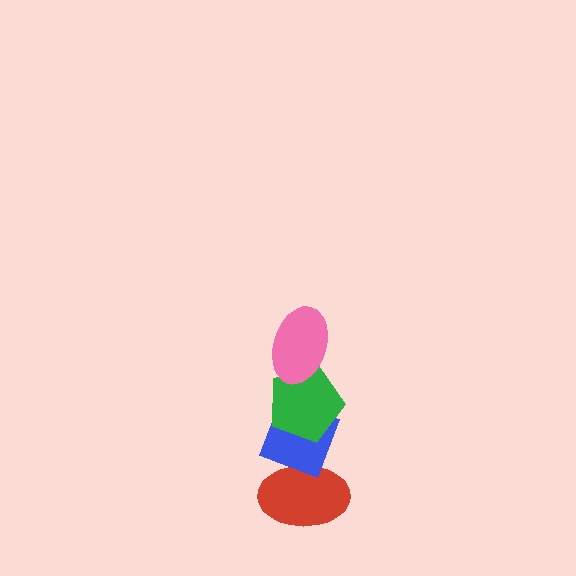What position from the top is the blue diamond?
The blue diamond is 3rd from the top.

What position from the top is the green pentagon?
The green pentagon is 2nd from the top.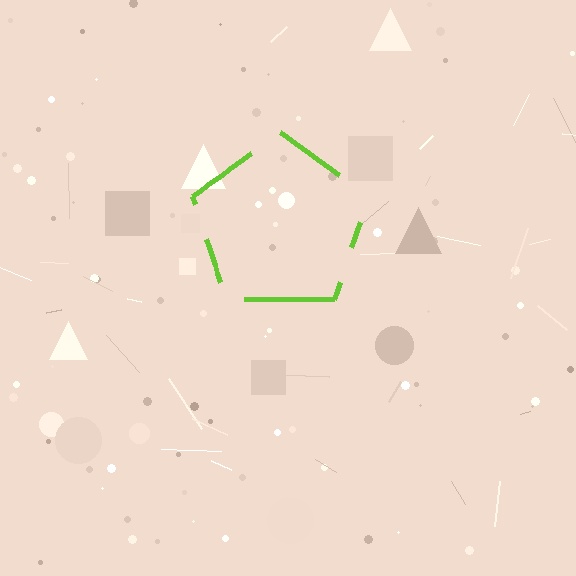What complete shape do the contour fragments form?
The contour fragments form a pentagon.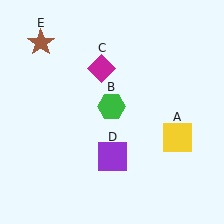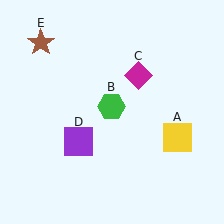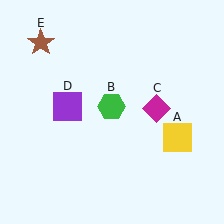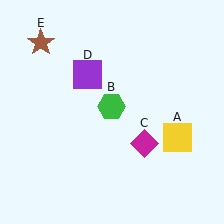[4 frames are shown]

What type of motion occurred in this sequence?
The magenta diamond (object C), purple square (object D) rotated clockwise around the center of the scene.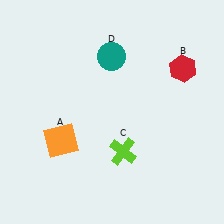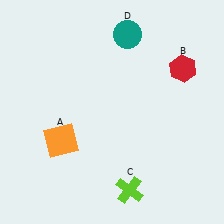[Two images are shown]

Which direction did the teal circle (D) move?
The teal circle (D) moved up.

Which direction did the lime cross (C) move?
The lime cross (C) moved down.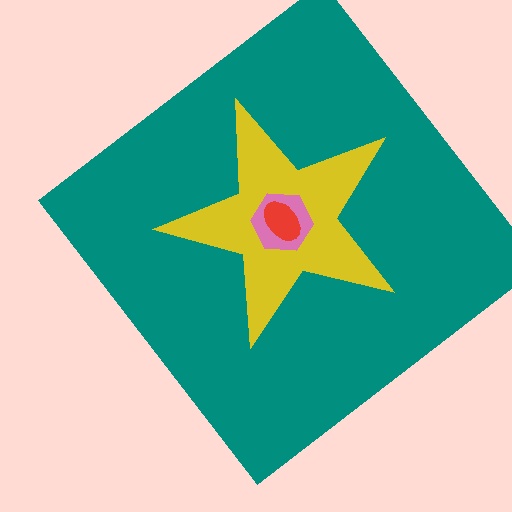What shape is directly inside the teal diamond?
The yellow star.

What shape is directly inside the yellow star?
The pink hexagon.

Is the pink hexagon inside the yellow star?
Yes.